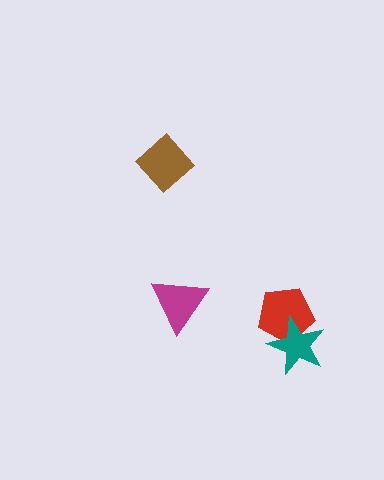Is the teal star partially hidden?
No, no other shape covers it.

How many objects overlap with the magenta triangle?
0 objects overlap with the magenta triangle.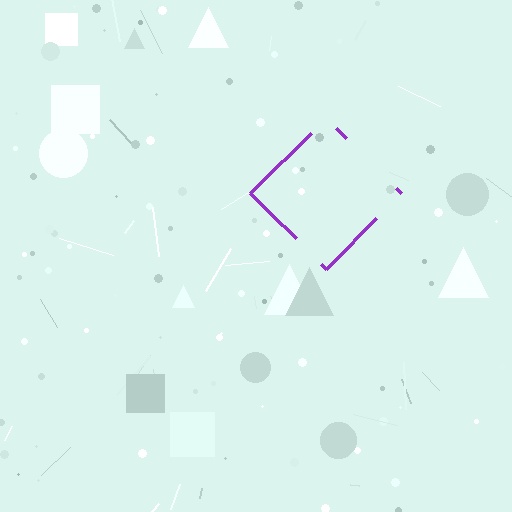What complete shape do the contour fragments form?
The contour fragments form a diamond.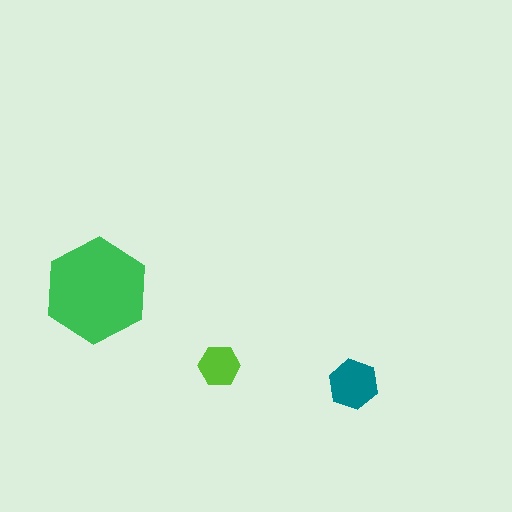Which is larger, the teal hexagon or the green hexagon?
The green one.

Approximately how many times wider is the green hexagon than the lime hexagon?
About 2.5 times wider.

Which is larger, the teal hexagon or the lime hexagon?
The teal one.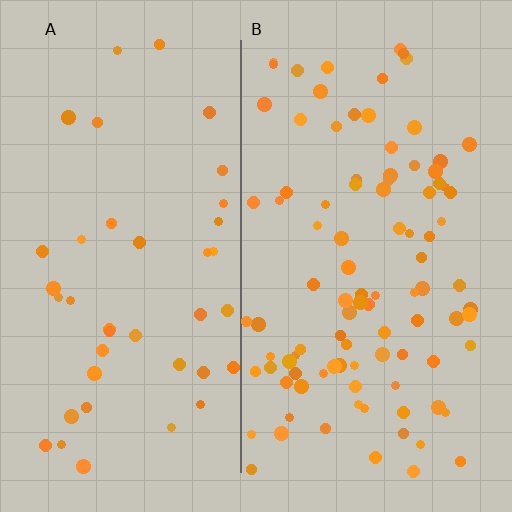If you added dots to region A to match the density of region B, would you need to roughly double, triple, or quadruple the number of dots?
Approximately double.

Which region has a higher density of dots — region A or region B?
B (the right).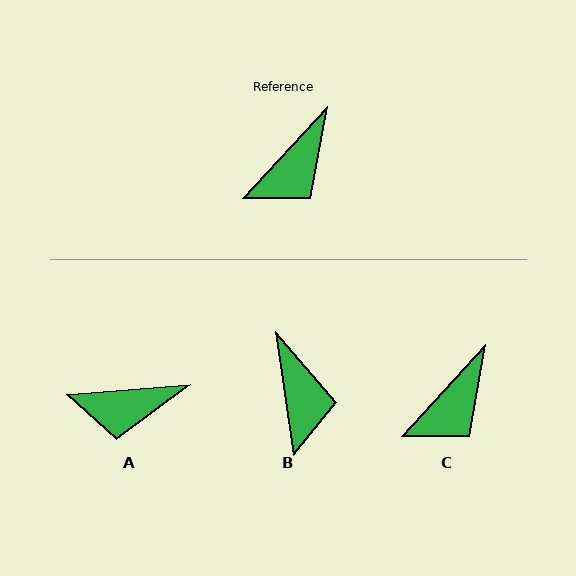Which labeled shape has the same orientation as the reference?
C.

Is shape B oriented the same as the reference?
No, it is off by about 51 degrees.